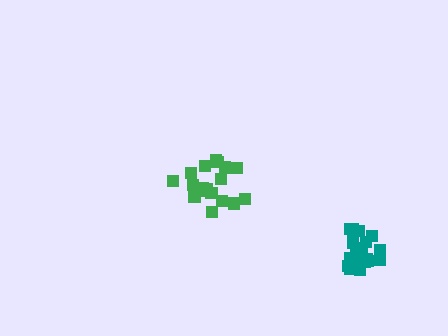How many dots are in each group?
Group 1: 19 dots, Group 2: 18 dots (37 total).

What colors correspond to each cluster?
The clusters are colored: green, teal.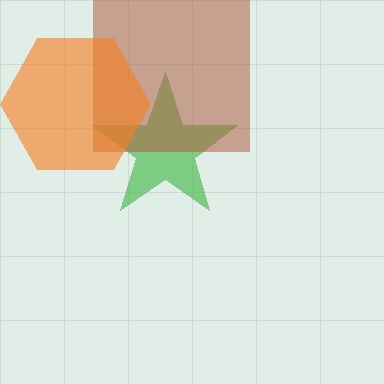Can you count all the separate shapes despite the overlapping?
Yes, there are 3 separate shapes.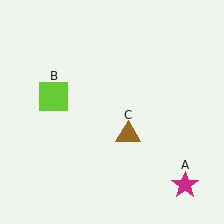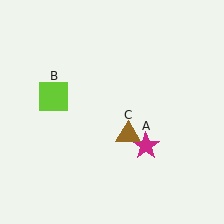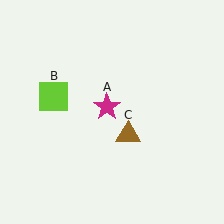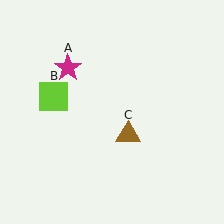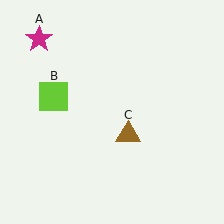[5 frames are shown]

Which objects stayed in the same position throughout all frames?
Lime square (object B) and brown triangle (object C) remained stationary.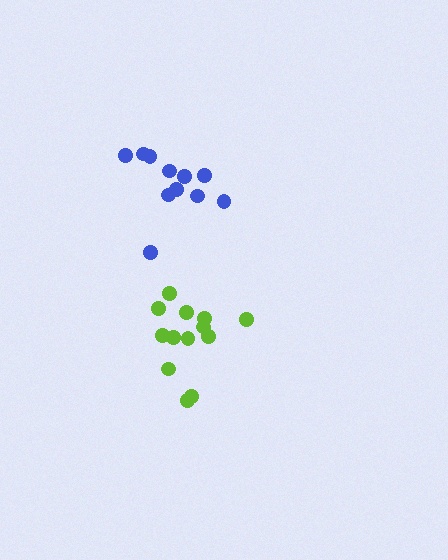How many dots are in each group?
Group 1: 13 dots, Group 2: 11 dots (24 total).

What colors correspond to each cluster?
The clusters are colored: lime, blue.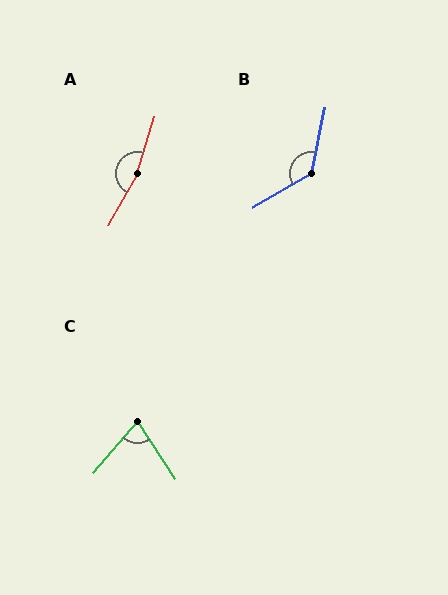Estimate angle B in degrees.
Approximately 131 degrees.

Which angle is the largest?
A, at approximately 167 degrees.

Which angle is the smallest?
C, at approximately 74 degrees.